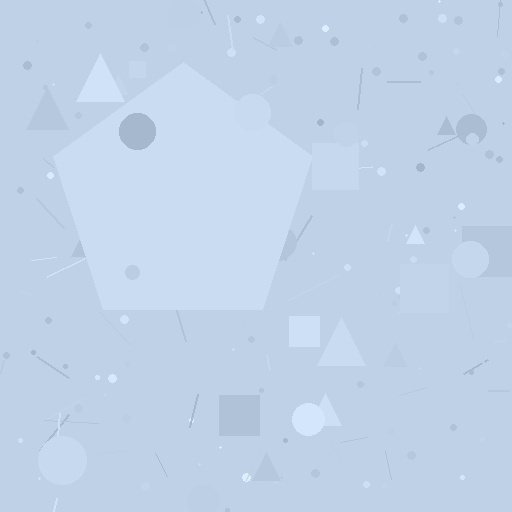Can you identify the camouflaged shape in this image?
The camouflaged shape is a pentagon.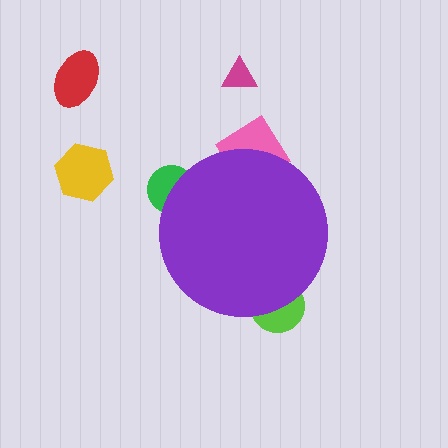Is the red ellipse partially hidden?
No, the red ellipse is fully visible.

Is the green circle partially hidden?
Yes, the green circle is partially hidden behind the purple circle.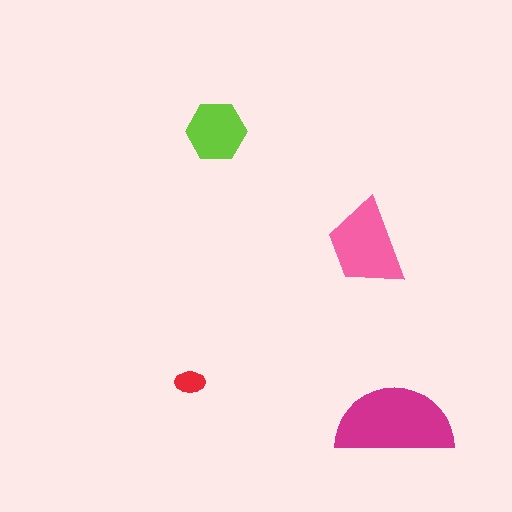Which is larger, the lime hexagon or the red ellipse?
The lime hexagon.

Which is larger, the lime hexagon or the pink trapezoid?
The pink trapezoid.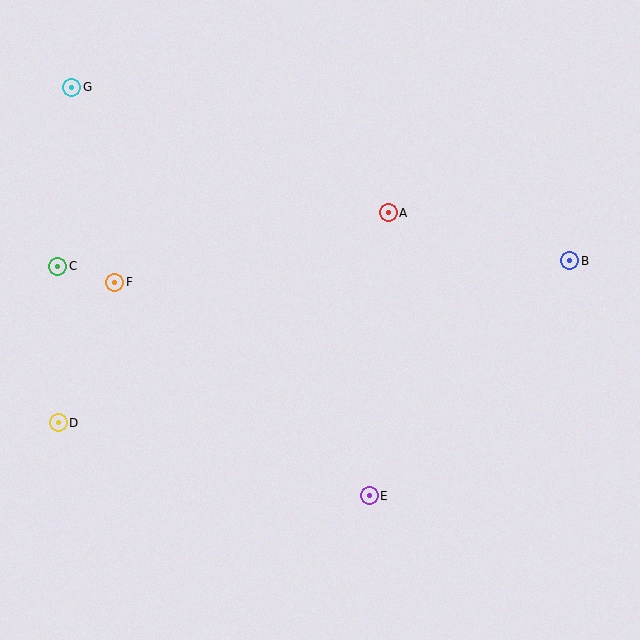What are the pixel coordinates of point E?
Point E is at (369, 496).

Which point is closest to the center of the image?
Point A at (388, 213) is closest to the center.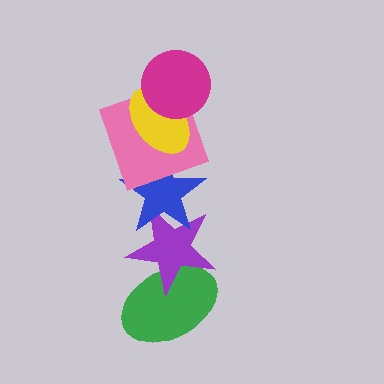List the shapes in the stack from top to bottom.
From top to bottom: the magenta circle, the yellow ellipse, the pink square, the blue star, the purple star, the green ellipse.